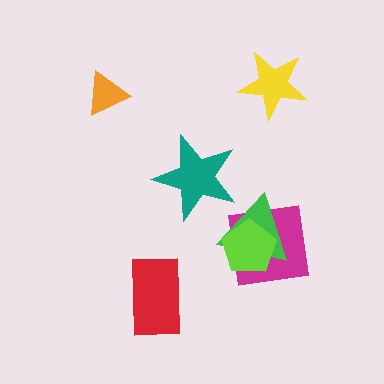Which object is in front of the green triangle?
The lime pentagon is in front of the green triangle.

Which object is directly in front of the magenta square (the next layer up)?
The green triangle is directly in front of the magenta square.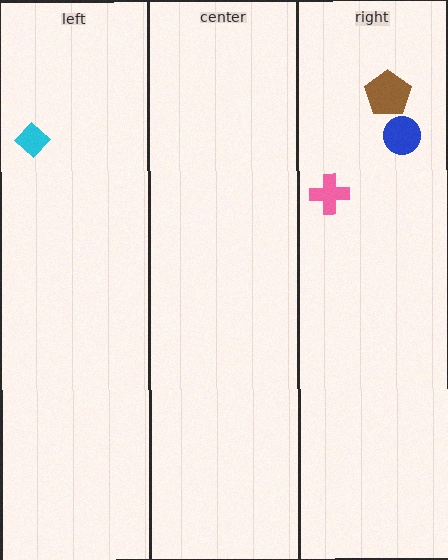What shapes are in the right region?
The pink cross, the brown pentagon, the blue circle.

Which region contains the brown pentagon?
The right region.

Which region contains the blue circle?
The right region.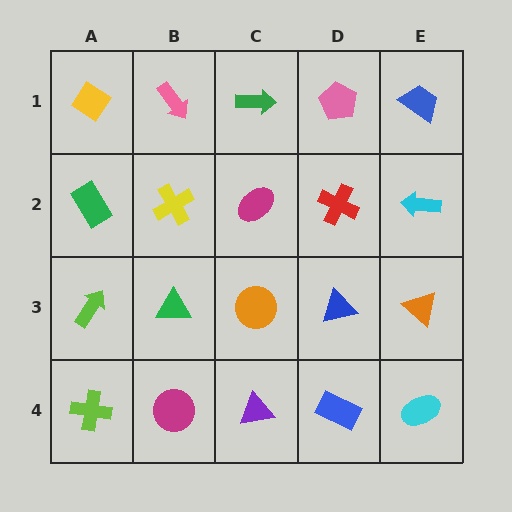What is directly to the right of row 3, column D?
An orange triangle.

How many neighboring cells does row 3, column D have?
4.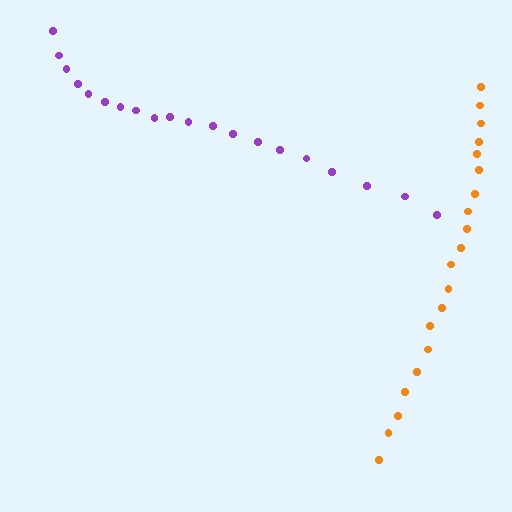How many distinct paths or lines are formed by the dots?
There are 2 distinct paths.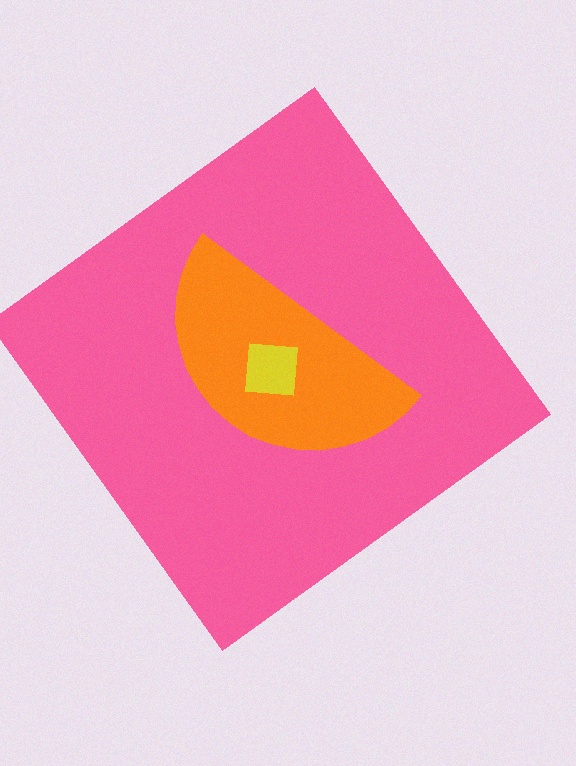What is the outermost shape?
The pink diamond.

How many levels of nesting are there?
3.